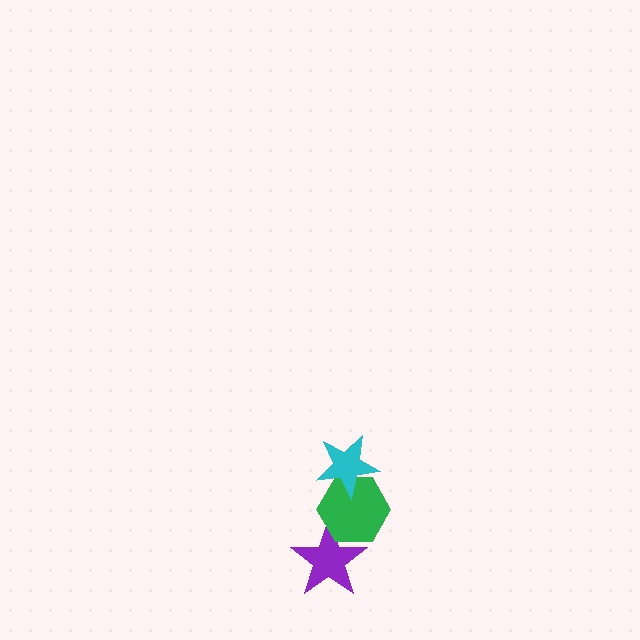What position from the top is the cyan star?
The cyan star is 1st from the top.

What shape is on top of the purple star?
The green hexagon is on top of the purple star.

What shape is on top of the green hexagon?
The cyan star is on top of the green hexagon.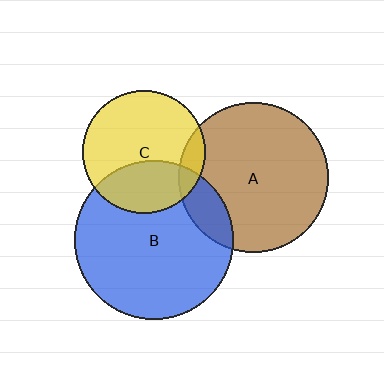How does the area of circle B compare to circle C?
Approximately 1.7 times.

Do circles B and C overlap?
Yes.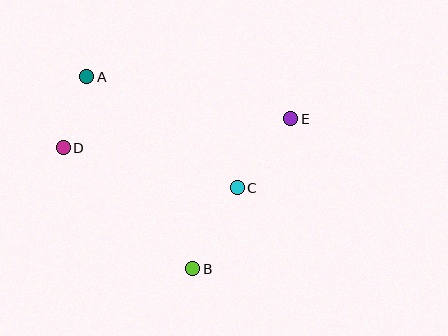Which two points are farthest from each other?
Points D and E are farthest from each other.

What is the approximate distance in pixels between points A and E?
The distance between A and E is approximately 209 pixels.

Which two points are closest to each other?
Points A and D are closest to each other.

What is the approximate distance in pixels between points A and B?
The distance between A and B is approximately 219 pixels.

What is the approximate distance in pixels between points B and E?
The distance between B and E is approximately 179 pixels.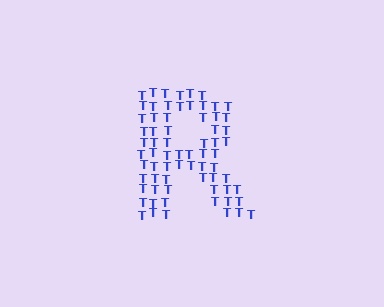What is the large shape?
The large shape is the letter R.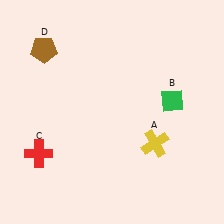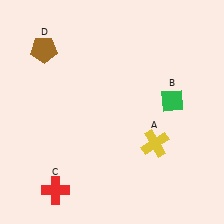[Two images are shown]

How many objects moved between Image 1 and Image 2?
1 object moved between the two images.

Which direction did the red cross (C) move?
The red cross (C) moved down.